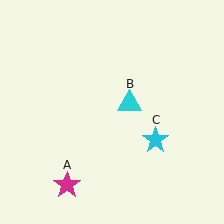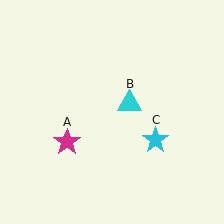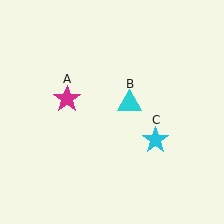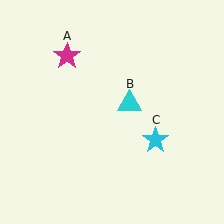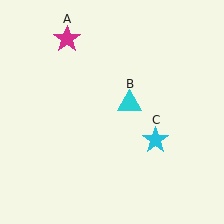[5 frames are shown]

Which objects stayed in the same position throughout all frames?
Cyan triangle (object B) and cyan star (object C) remained stationary.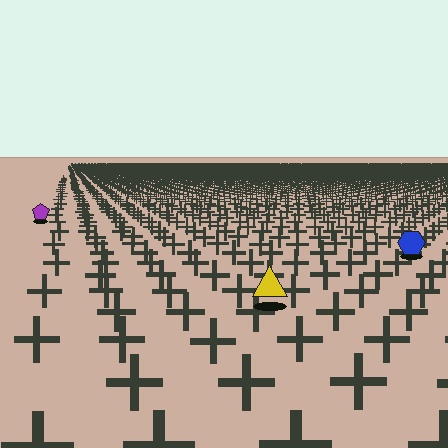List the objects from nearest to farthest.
From nearest to farthest: the yellow triangle, the blue hexagon, the purple pentagon.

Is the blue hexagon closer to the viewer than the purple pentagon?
Yes. The blue hexagon is closer — you can tell from the texture gradient: the ground texture is coarser near it.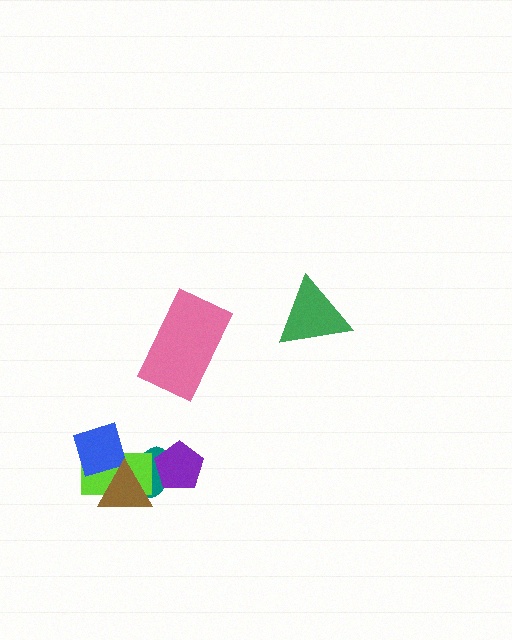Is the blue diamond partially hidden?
Yes, it is partially covered by another shape.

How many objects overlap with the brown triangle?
3 objects overlap with the brown triangle.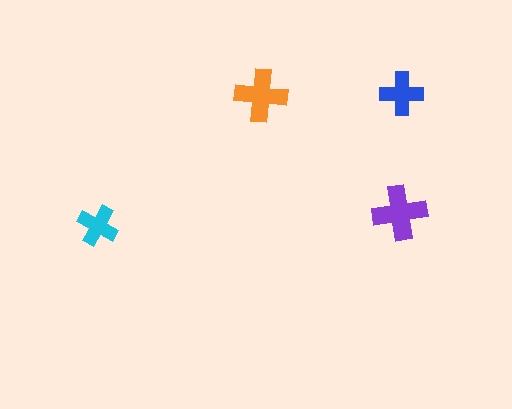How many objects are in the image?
There are 4 objects in the image.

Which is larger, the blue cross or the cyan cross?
The blue one.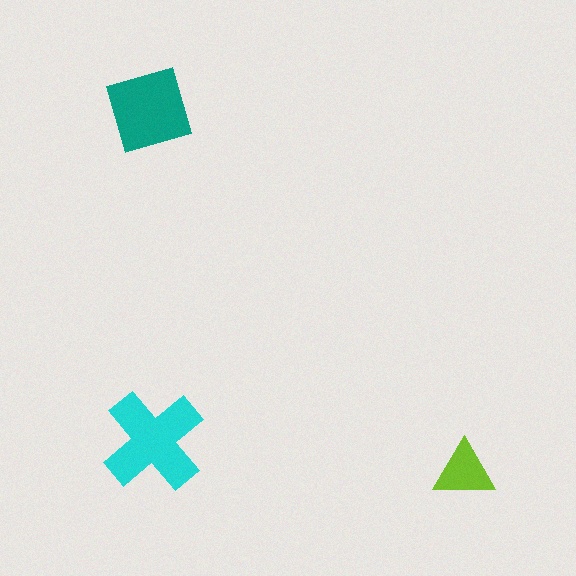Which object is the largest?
The cyan cross.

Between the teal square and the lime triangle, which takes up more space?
The teal square.